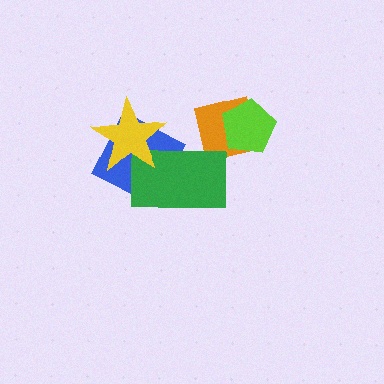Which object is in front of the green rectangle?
The yellow star is in front of the green rectangle.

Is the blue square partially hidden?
Yes, it is partially covered by another shape.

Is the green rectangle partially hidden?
Yes, it is partially covered by another shape.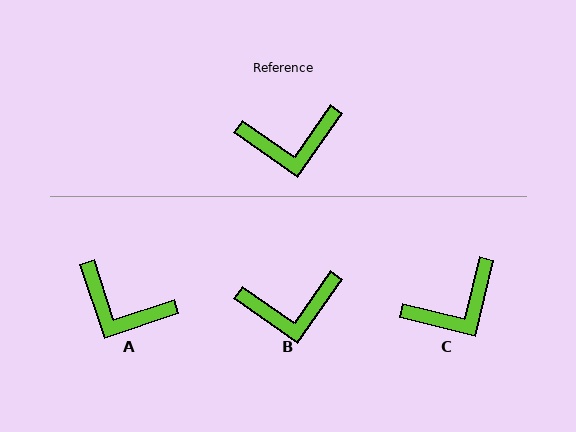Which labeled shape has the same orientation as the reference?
B.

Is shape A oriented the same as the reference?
No, it is off by about 37 degrees.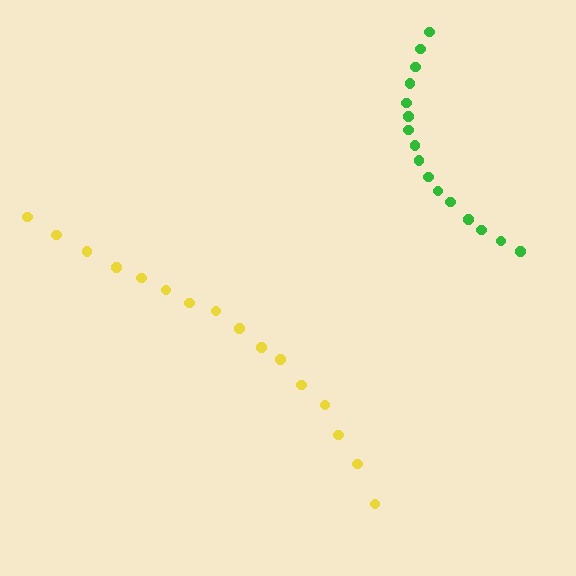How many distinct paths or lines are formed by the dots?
There are 2 distinct paths.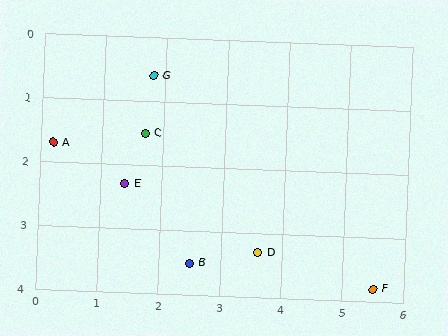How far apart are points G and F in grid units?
Points G and F are about 4.9 grid units apart.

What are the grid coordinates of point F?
Point F is at approximately (5.5, 3.8).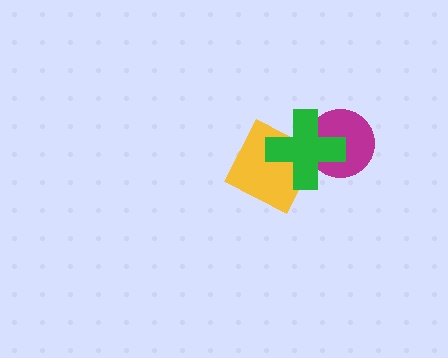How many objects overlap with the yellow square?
1 object overlaps with the yellow square.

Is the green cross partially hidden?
No, no other shape covers it.